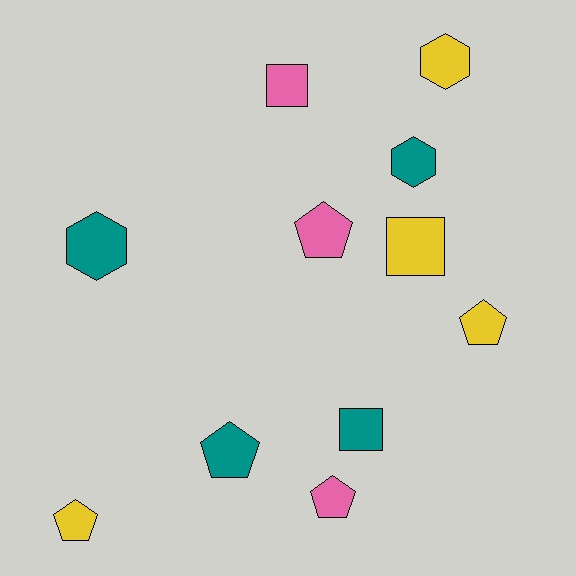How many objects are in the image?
There are 11 objects.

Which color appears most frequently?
Teal, with 4 objects.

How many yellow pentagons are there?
There are 2 yellow pentagons.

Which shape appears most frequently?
Pentagon, with 5 objects.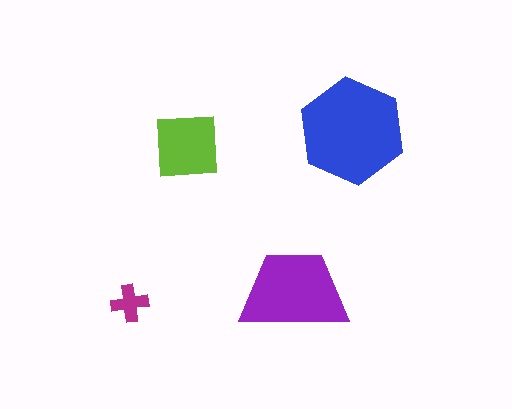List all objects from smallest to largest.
The magenta cross, the lime square, the purple trapezoid, the blue hexagon.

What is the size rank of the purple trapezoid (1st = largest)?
2nd.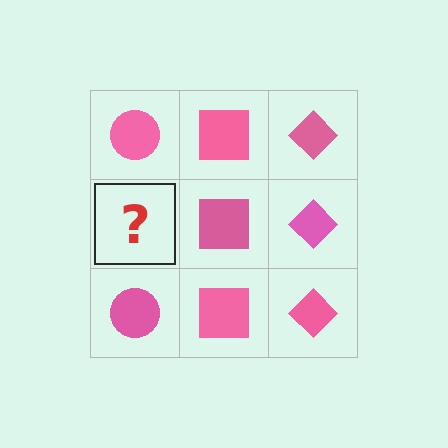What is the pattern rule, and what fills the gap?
The rule is that each column has a consistent shape. The gap should be filled with a pink circle.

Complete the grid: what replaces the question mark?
The question mark should be replaced with a pink circle.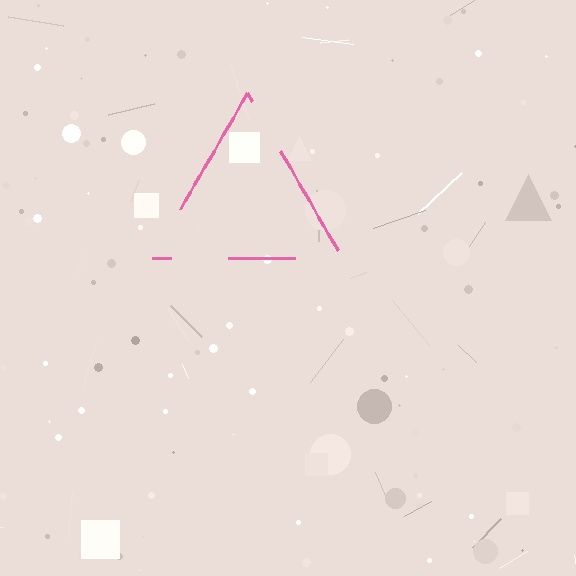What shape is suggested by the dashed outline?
The dashed outline suggests a triangle.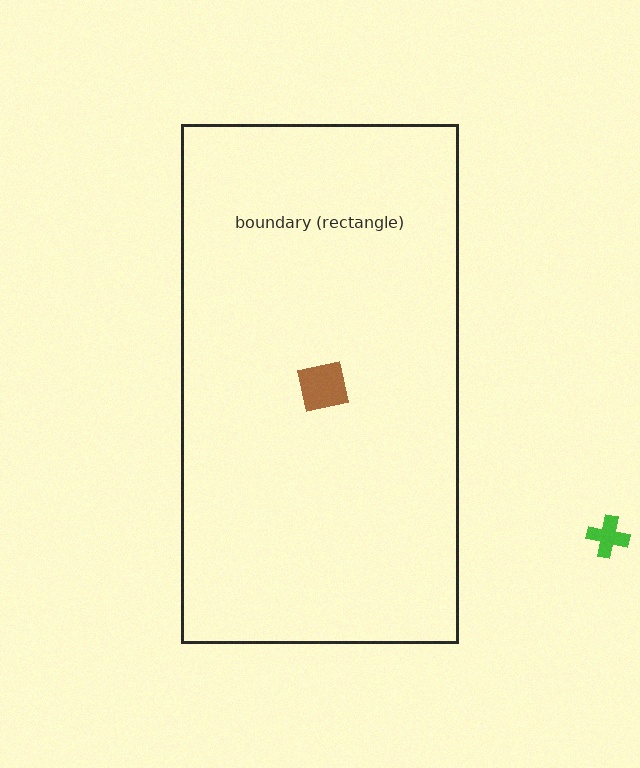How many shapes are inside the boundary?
1 inside, 1 outside.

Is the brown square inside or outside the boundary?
Inside.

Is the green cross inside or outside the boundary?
Outside.